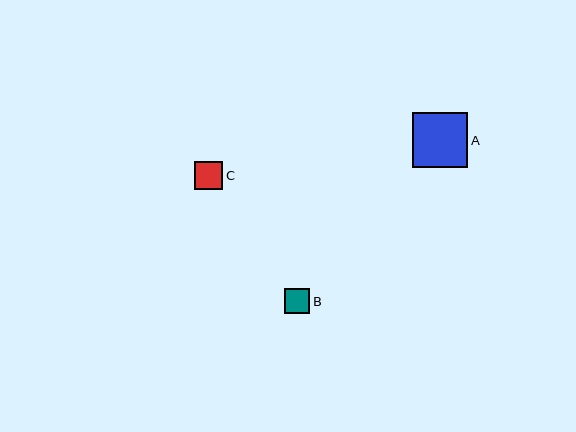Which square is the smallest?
Square B is the smallest with a size of approximately 25 pixels.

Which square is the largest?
Square A is the largest with a size of approximately 56 pixels.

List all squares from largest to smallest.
From largest to smallest: A, C, B.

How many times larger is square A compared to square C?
Square A is approximately 2.0 times the size of square C.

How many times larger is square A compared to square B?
Square A is approximately 2.3 times the size of square B.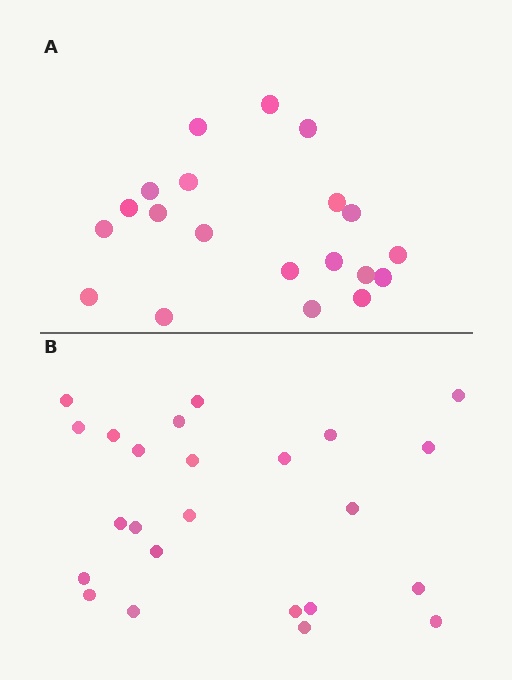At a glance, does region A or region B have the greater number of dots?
Region B (the bottom region) has more dots.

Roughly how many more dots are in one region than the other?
Region B has about 4 more dots than region A.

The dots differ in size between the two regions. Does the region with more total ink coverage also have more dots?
No. Region A has more total ink coverage because its dots are larger, but region B actually contains more individual dots. Total area can be misleading — the number of items is what matters here.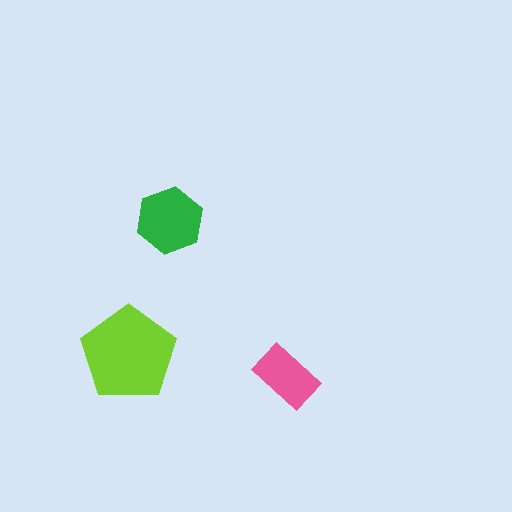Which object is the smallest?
The pink rectangle.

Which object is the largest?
The lime pentagon.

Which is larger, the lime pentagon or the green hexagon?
The lime pentagon.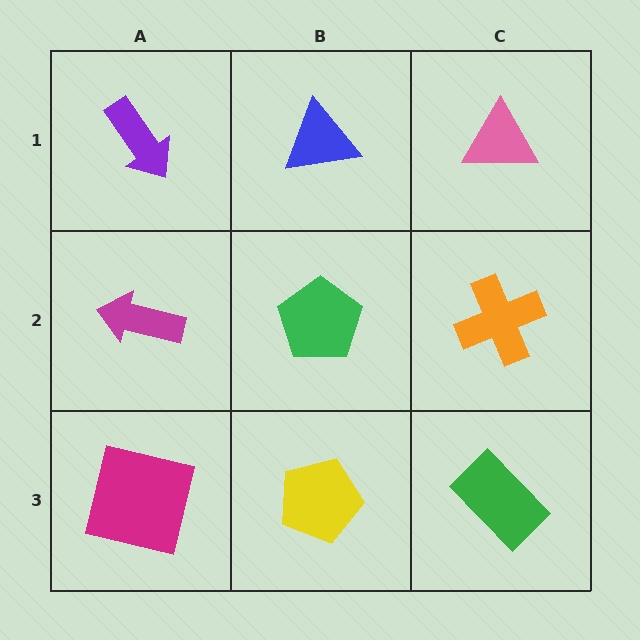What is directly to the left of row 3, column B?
A magenta square.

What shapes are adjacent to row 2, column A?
A purple arrow (row 1, column A), a magenta square (row 3, column A), a green pentagon (row 2, column B).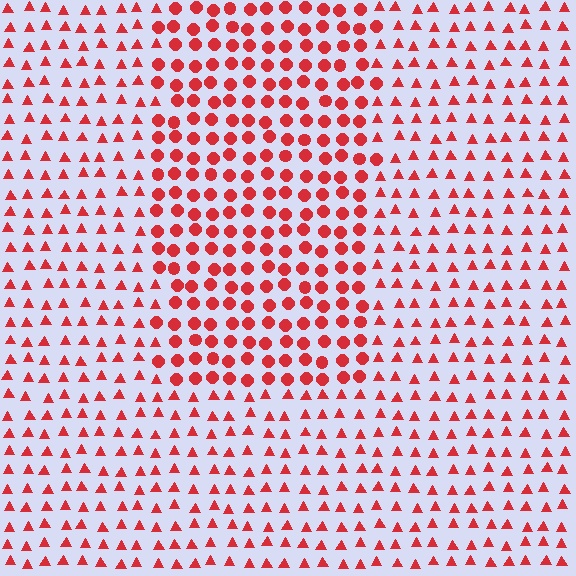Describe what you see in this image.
The image is filled with small red elements arranged in a uniform grid. A rectangle-shaped region contains circles, while the surrounding area contains triangles. The boundary is defined purely by the change in element shape.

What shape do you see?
I see a rectangle.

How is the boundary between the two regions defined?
The boundary is defined by a change in element shape: circles inside vs. triangles outside. All elements share the same color and spacing.